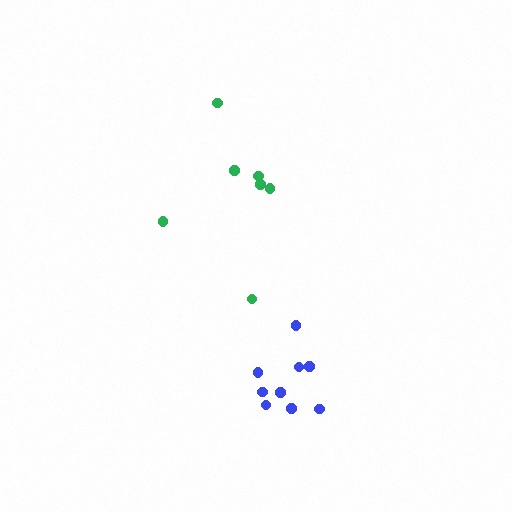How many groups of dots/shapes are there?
There are 2 groups.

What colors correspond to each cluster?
The clusters are colored: blue, green.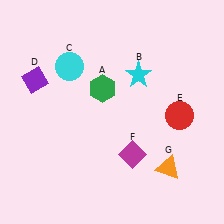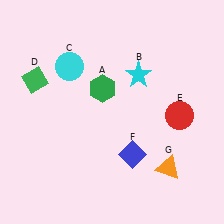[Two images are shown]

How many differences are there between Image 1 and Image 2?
There are 2 differences between the two images.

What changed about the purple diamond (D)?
In Image 1, D is purple. In Image 2, it changed to green.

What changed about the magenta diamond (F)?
In Image 1, F is magenta. In Image 2, it changed to blue.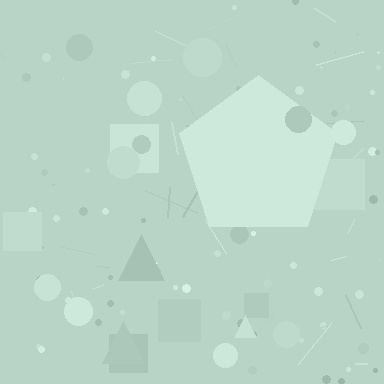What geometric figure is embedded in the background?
A pentagon is embedded in the background.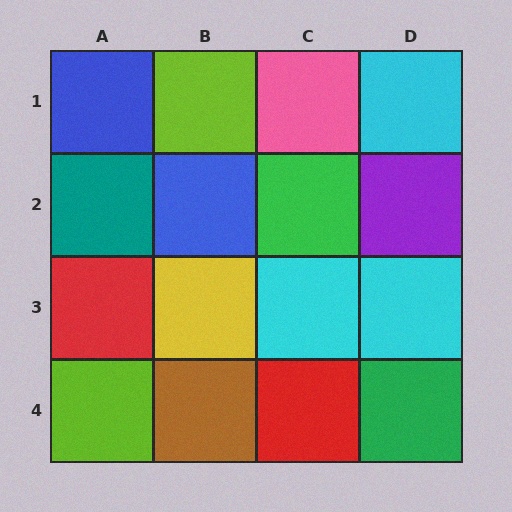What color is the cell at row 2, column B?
Blue.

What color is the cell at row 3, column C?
Cyan.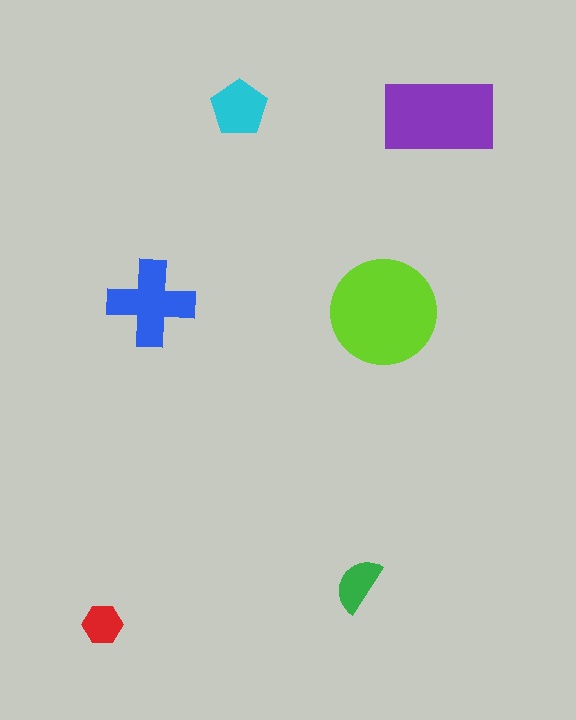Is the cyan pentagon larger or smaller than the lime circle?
Smaller.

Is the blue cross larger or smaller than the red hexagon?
Larger.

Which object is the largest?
The lime circle.